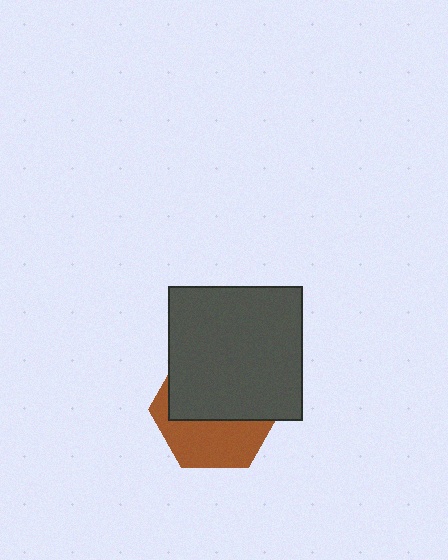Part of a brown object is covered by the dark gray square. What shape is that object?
It is a hexagon.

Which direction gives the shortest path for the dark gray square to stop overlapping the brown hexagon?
Moving up gives the shortest separation.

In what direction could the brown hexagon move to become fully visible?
The brown hexagon could move down. That would shift it out from behind the dark gray square entirely.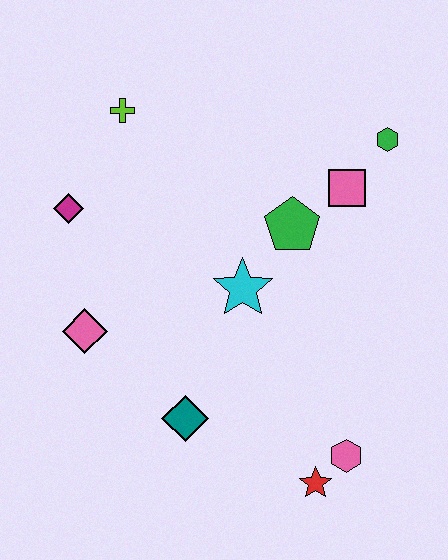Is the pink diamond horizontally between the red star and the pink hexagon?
No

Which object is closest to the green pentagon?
The pink square is closest to the green pentagon.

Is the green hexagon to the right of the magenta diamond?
Yes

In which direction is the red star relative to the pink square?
The red star is below the pink square.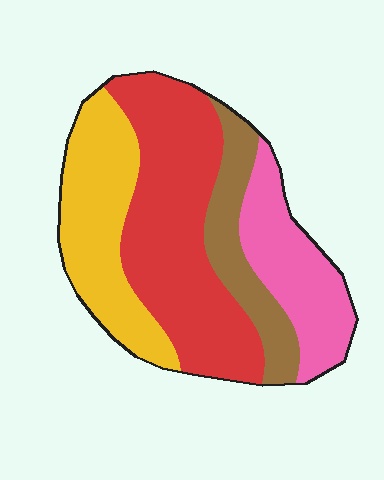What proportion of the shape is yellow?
Yellow covers roughly 25% of the shape.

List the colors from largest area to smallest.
From largest to smallest: red, yellow, pink, brown.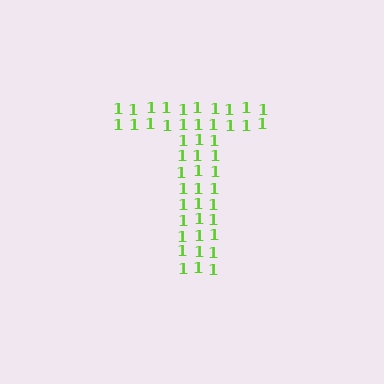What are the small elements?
The small elements are digit 1's.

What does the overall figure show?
The overall figure shows the letter T.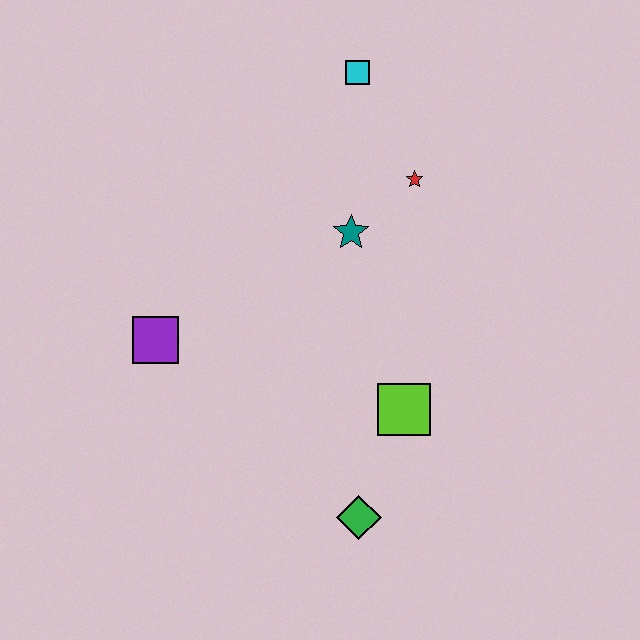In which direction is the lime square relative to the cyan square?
The lime square is below the cyan square.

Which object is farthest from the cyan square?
The green diamond is farthest from the cyan square.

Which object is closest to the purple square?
The teal star is closest to the purple square.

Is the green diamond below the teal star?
Yes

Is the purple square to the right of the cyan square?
No